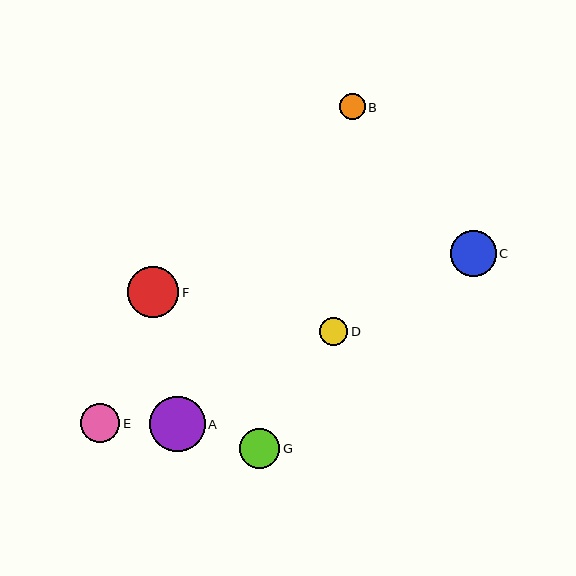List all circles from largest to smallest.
From largest to smallest: A, F, C, G, E, D, B.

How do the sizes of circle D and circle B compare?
Circle D and circle B are approximately the same size.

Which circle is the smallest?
Circle B is the smallest with a size of approximately 26 pixels.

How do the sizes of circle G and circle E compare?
Circle G and circle E are approximately the same size.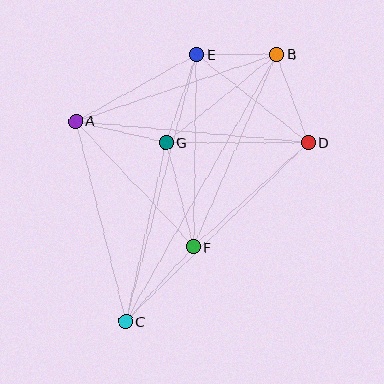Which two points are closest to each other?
Points B and E are closest to each other.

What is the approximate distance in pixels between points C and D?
The distance between C and D is approximately 256 pixels.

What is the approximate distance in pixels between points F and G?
The distance between F and G is approximately 108 pixels.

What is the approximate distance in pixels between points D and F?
The distance between D and F is approximately 155 pixels.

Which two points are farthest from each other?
Points B and C are farthest from each other.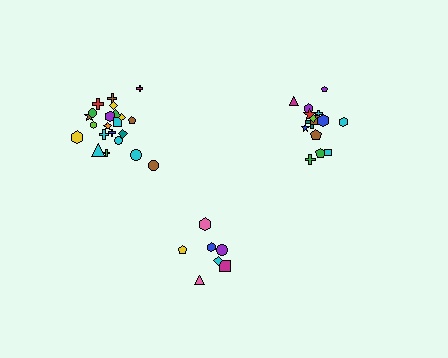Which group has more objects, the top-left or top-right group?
The top-left group.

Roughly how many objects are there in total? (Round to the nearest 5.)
Roughly 45 objects in total.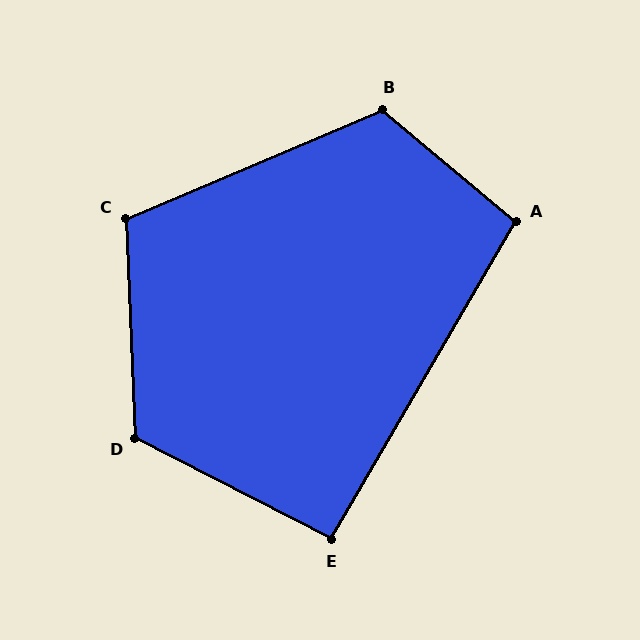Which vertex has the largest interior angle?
D, at approximately 120 degrees.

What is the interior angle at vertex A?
Approximately 100 degrees (obtuse).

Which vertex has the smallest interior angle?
E, at approximately 93 degrees.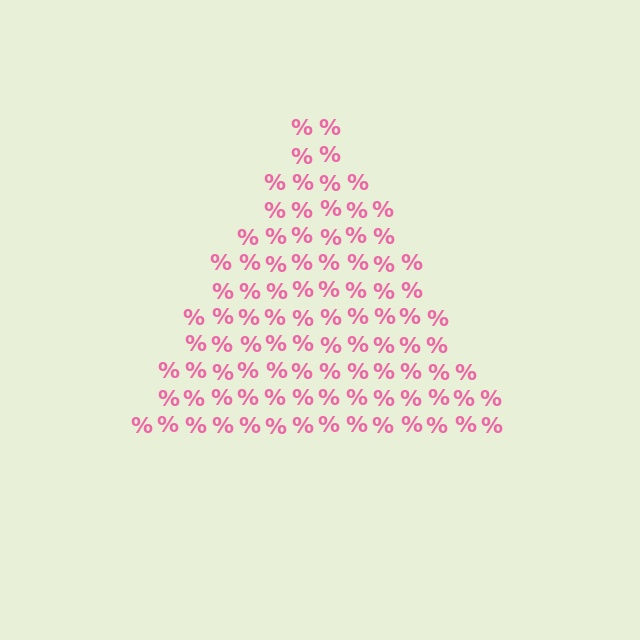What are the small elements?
The small elements are percent signs.